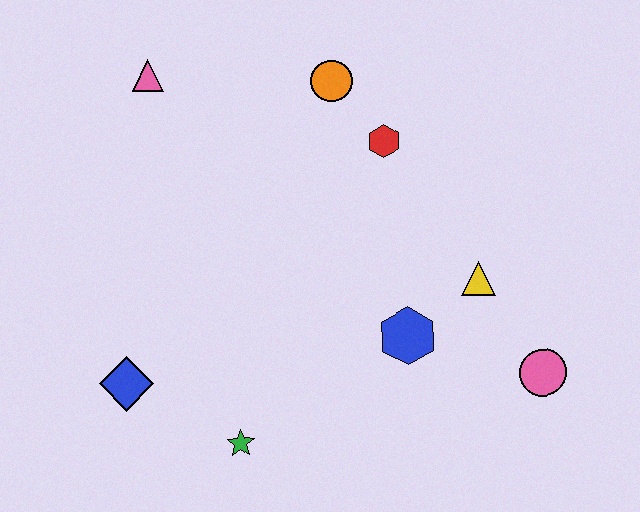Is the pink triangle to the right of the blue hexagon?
No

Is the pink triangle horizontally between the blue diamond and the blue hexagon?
Yes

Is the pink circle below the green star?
No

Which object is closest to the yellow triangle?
The blue hexagon is closest to the yellow triangle.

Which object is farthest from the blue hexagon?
The pink triangle is farthest from the blue hexagon.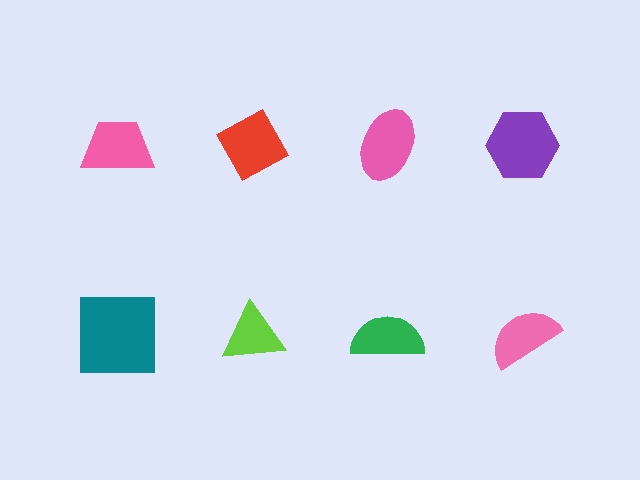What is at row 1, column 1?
A pink trapezoid.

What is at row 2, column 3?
A green semicircle.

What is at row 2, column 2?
A lime triangle.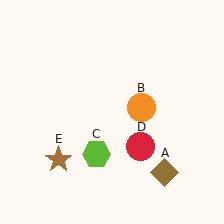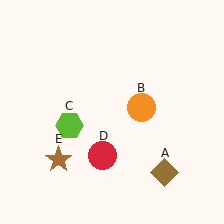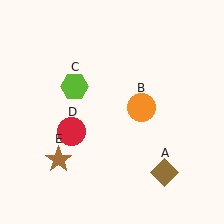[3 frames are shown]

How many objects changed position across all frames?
2 objects changed position: lime hexagon (object C), red circle (object D).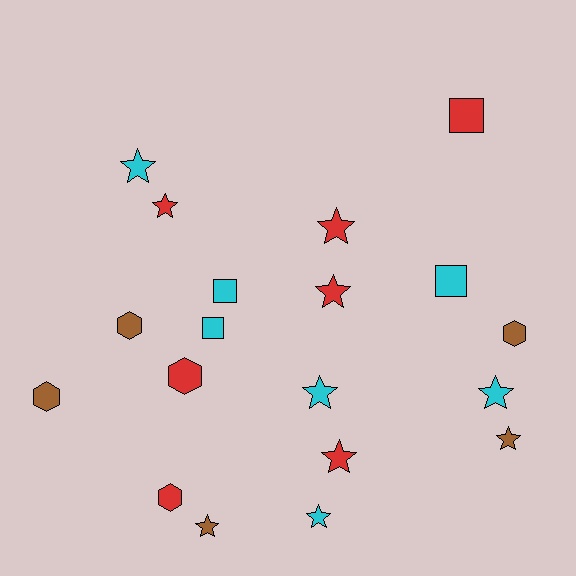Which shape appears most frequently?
Star, with 10 objects.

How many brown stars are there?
There are 2 brown stars.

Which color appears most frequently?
Cyan, with 7 objects.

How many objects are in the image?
There are 19 objects.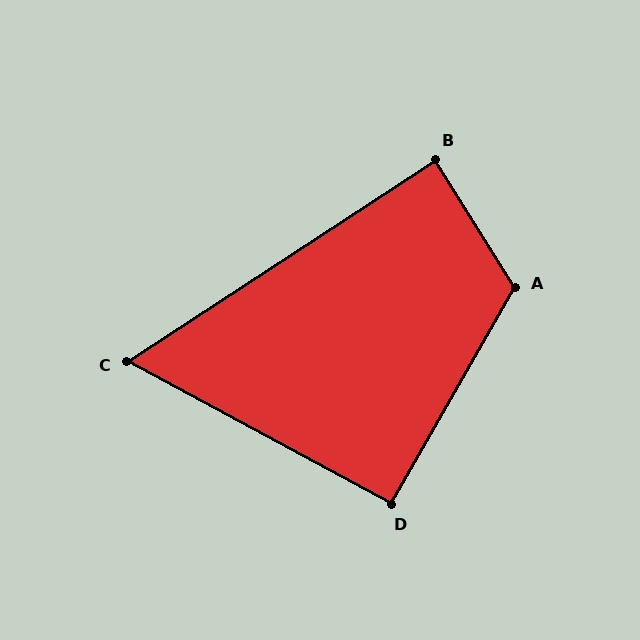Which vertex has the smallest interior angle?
C, at approximately 61 degrees.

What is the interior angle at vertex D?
Approximately 91 degrees (approximately right).